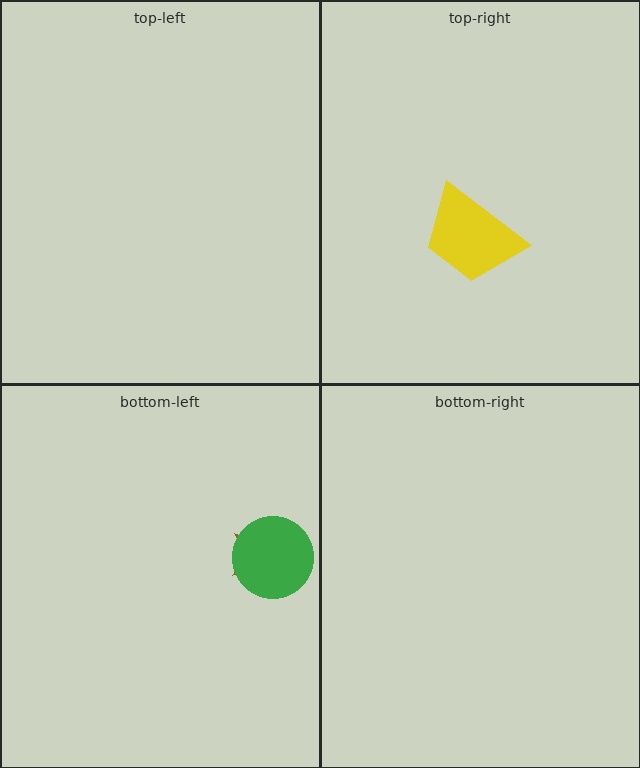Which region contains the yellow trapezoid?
The top-right region.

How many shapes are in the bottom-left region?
2.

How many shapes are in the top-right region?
1.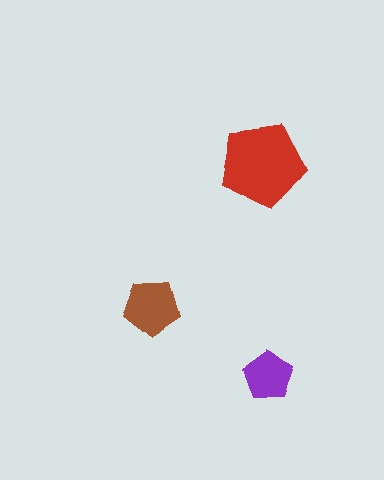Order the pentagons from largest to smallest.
the red one, the brown one, the purple one.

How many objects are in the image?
There are 3 objects in the image.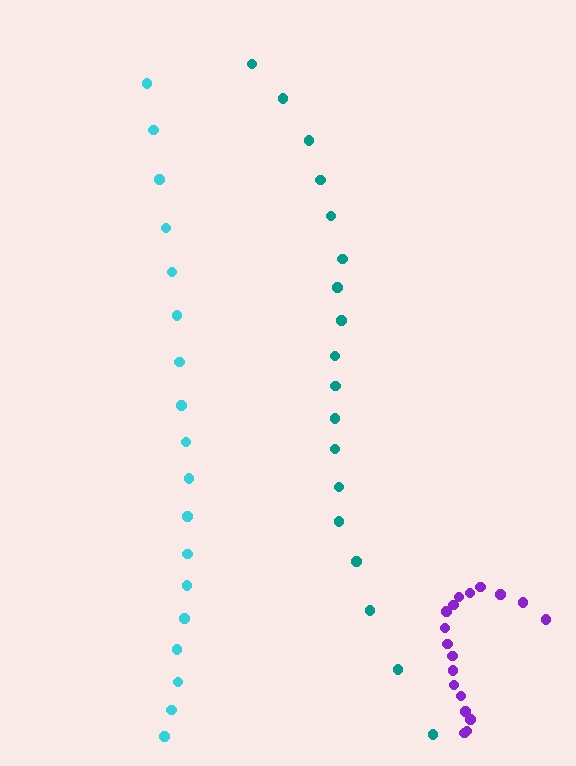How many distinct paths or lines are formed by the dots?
There are 3 distinct paths.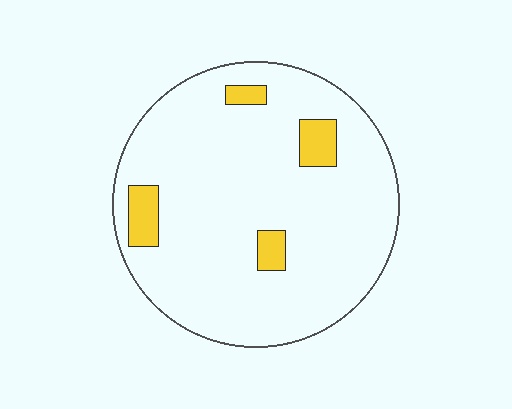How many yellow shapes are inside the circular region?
4.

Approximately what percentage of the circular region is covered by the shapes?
Approximately 10%.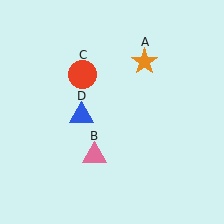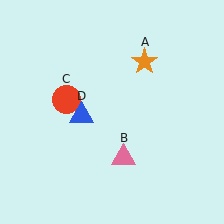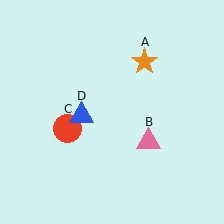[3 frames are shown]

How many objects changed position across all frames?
2 objects changed position: pink triangle (object B), red circle (object C).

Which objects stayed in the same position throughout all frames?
Orange star (object A) and blue triangle (object D) remained stationary.